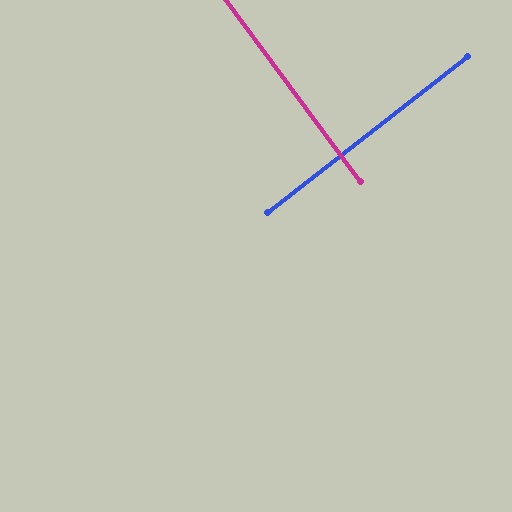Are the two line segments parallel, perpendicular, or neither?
Perpendicular — they meet at approximately 88°.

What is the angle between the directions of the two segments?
Approximately 88 degrees.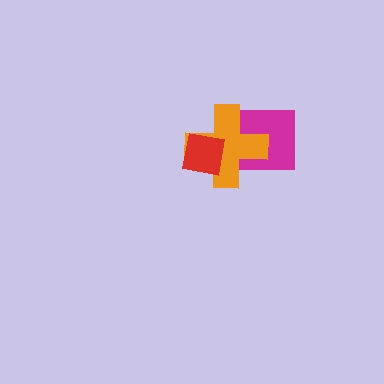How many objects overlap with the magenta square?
1 object overlaps with the magenta square.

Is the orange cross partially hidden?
Yes, it is partially covered by another shape.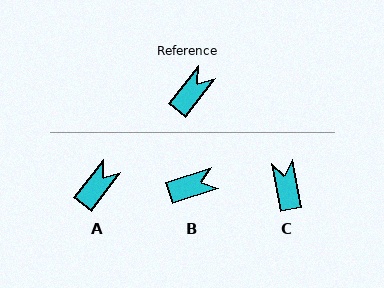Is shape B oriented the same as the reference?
No, it is off by about 34 degrees.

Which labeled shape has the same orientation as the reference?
A.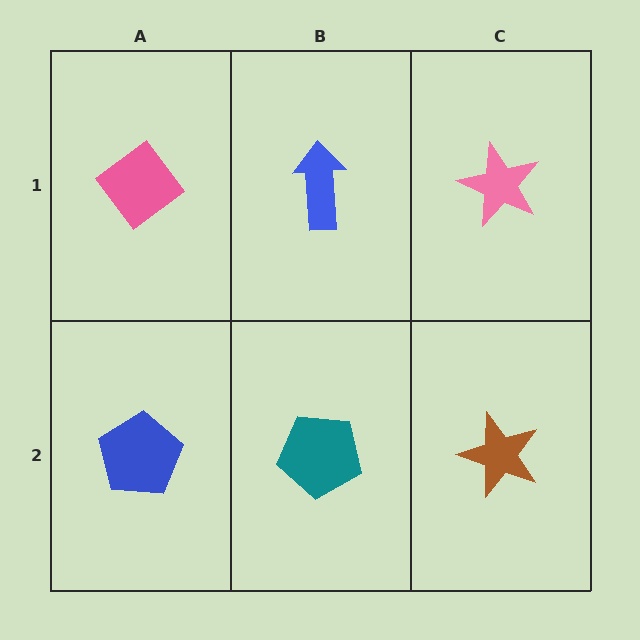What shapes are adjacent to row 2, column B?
A blue arrow (row 1, column B), a blue pentagon (row 2, column A), a brown star (row 2, column C).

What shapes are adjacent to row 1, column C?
A brown star (row 2, column C), a blue arrow (row 1, column B).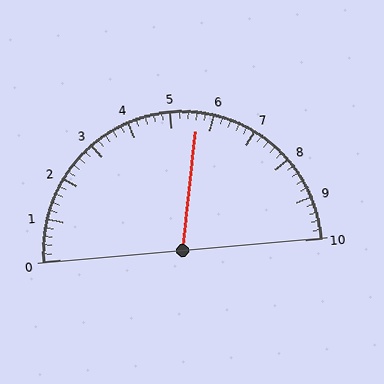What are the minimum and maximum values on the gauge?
The gauge ranges from 0 to 10.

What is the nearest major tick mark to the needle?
The nearest major tick mark is 6.